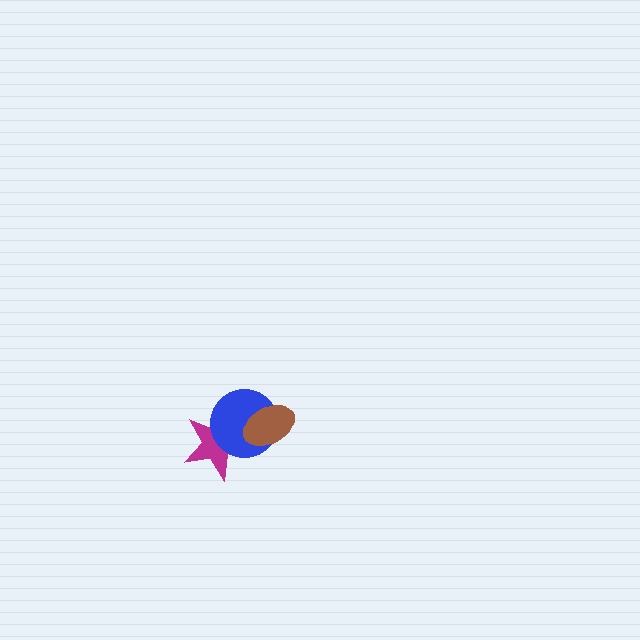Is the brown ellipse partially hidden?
No, no other shape covers it.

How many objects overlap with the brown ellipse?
2 objects overlap with the brown ellipse.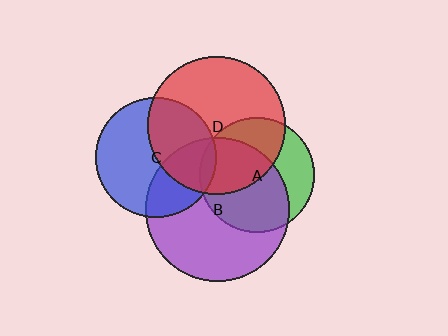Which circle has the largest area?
Circle B (purple).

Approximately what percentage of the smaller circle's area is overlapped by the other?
Approximately 45%.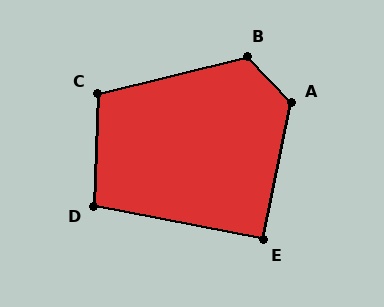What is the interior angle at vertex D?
Approximately 99 degrees (obtuse).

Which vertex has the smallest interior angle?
E, at approximately 91 degrees.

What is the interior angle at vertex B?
Approximately 120 degrees (obtuse).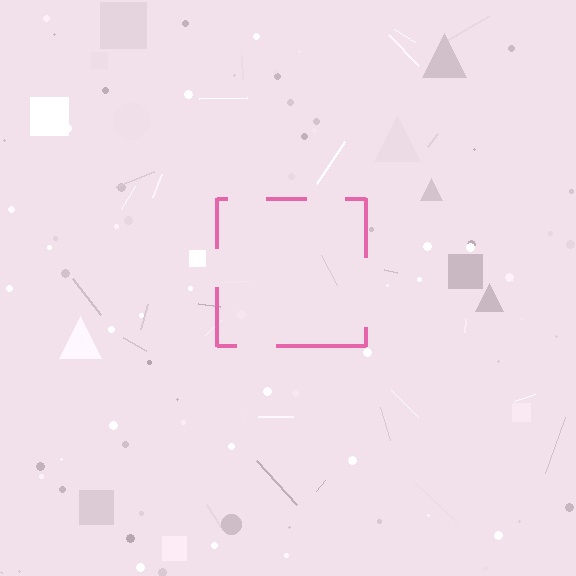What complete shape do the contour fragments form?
The contour fragments form a square.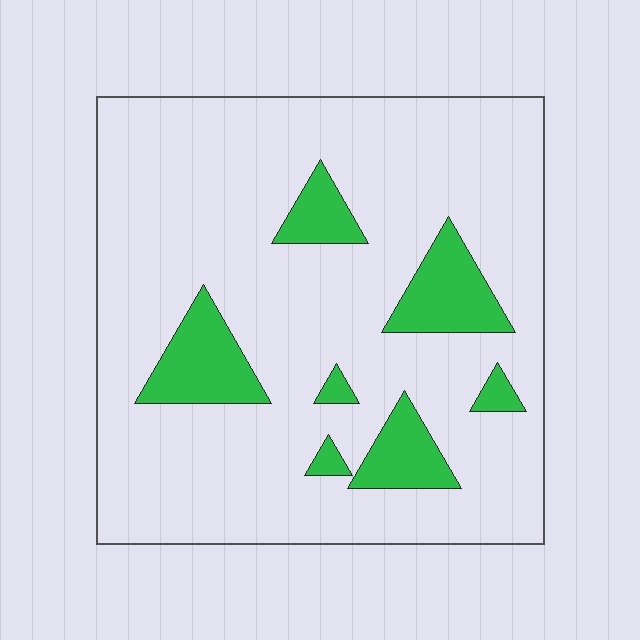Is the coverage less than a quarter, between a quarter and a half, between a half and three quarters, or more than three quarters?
Less than a quarter.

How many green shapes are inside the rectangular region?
7.